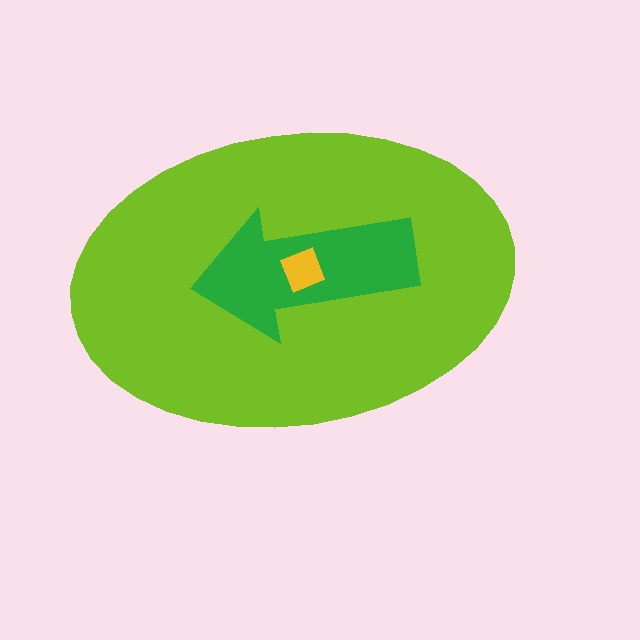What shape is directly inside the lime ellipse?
The green arrow.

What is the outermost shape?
The lime ellipse.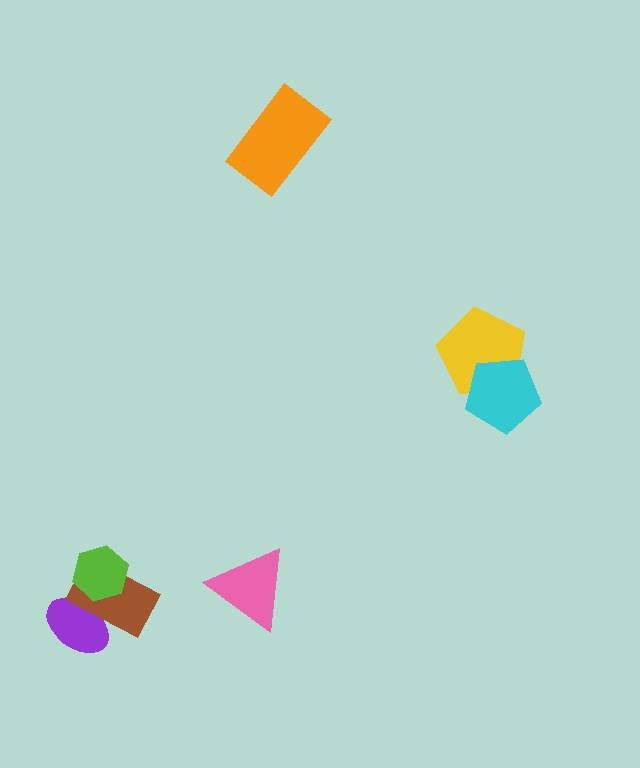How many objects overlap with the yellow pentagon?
1 object overlaps with the yellow pentagon.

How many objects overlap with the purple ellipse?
2 objects overlap with the purple ellipse.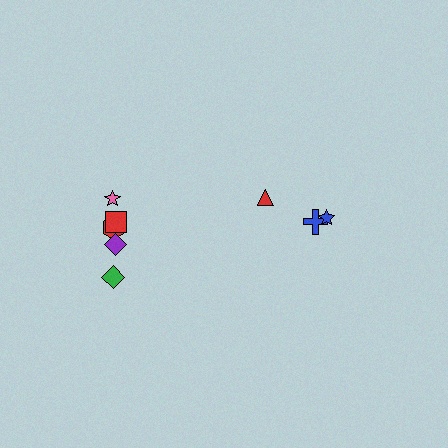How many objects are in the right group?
There are 3 objects.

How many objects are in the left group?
There are 5 objects.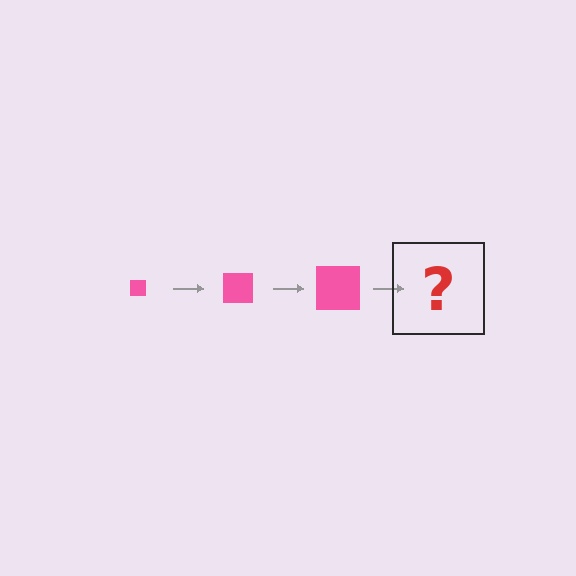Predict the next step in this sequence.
The next step is a pink square, larger than the previous one.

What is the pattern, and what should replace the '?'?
The pattern is that the square gets progressively larger each step. The '?' should be a pink square, larger than the previous one.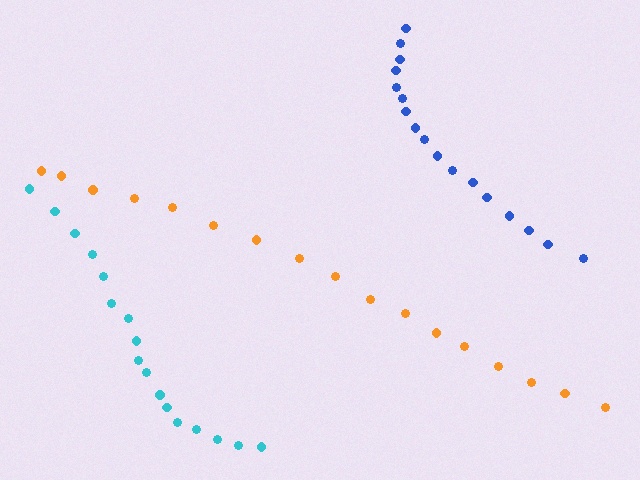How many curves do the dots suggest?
There are 3 distinct paths.